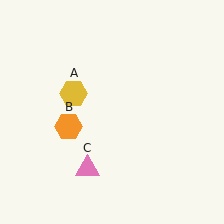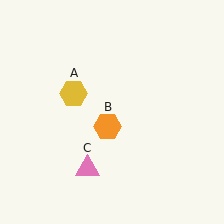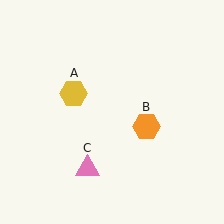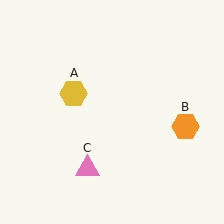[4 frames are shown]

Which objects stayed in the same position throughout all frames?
Yellow hexagon (object A) and pink triangle (object C) remained stationary.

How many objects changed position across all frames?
1 object changed position: orange hexagon (object B).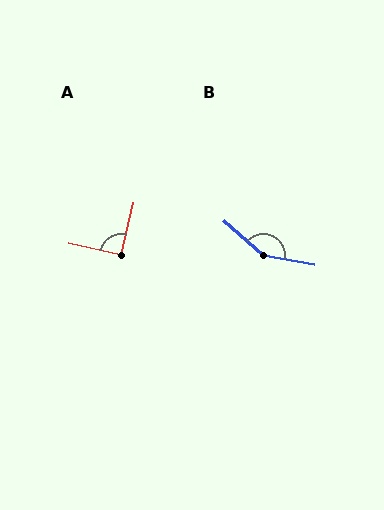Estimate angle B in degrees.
Approximately 149 degrees.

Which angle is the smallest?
A, at approximately 91 degrees.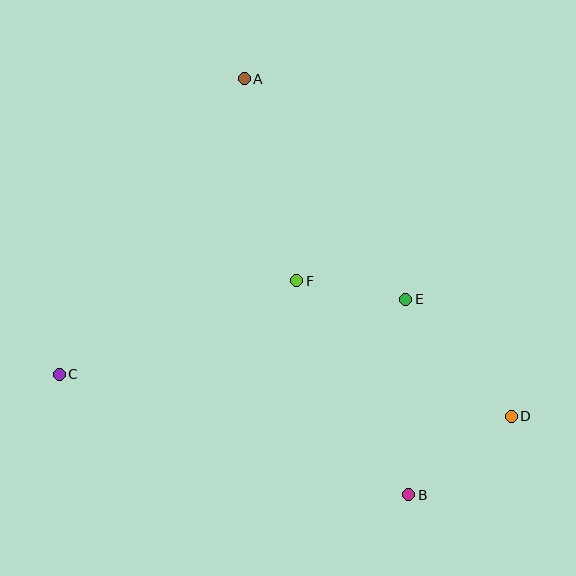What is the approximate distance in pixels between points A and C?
The distance between A and C is approximately 348 pixels.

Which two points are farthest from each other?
Points C and D are farthest from each other.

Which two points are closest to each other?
Points E and F are closest to each other.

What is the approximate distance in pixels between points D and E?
The distance between D and E is approximately 158 pixels.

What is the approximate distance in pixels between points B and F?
The distance between B and F is approximately 241 pixels.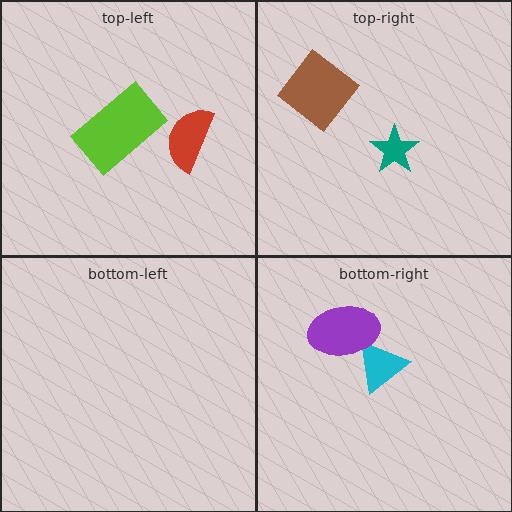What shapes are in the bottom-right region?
The cyan triangle, the purple ellipse.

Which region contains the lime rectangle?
The top-left region.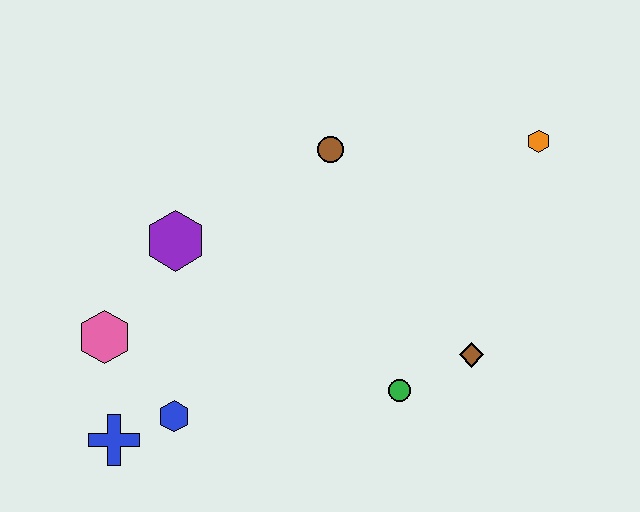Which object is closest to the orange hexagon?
The brown circle is closest to the orange hexagon.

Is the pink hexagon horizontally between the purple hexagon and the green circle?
No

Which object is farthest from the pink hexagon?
The orange hexagon is farthest from the pink hexagon.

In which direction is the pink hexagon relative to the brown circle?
The pink hexagon is to the left of the brown circle.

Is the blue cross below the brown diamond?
Yes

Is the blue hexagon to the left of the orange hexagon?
Yes